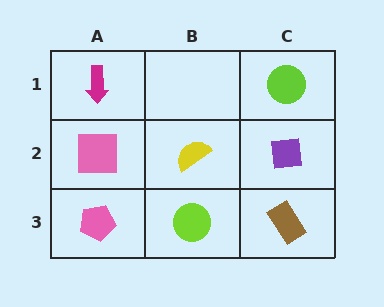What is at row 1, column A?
A magenta arrow.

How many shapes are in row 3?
3 shapes.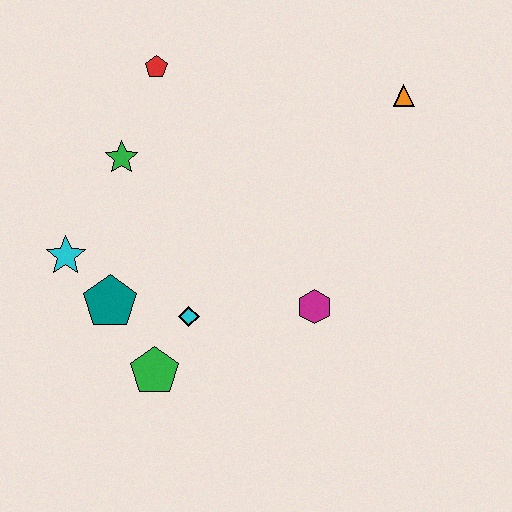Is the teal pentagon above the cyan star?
No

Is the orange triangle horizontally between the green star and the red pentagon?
No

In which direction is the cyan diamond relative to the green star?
The cyan diamond is below the green star.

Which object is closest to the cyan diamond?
The green pentagon is closest to the cyan diamond.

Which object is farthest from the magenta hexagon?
The red pentagon is farthest from the magenta hexagon.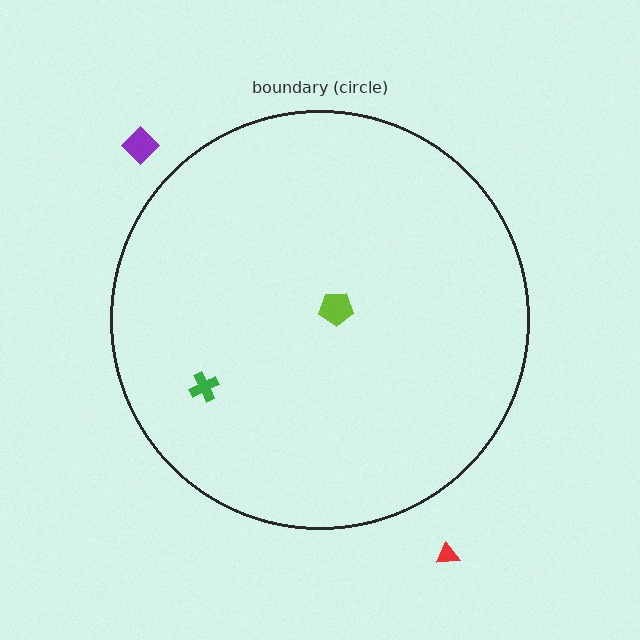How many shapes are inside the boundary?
2 inside, 2 outside.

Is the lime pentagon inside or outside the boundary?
Inside.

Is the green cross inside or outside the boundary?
Inside.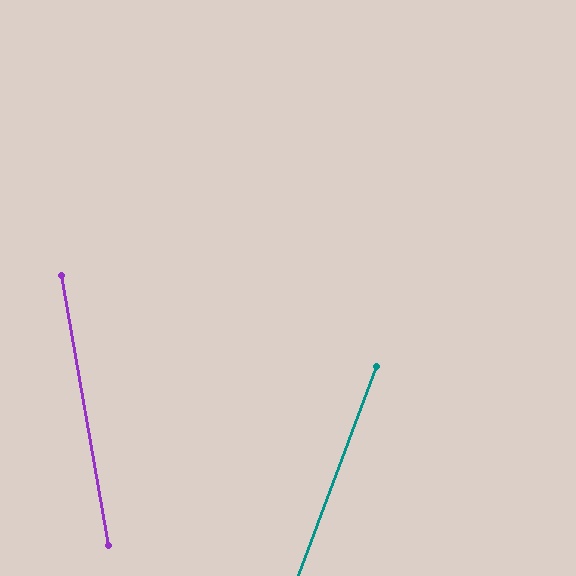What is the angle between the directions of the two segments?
Approximately 30 degrees.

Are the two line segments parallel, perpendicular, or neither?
Neither parallel nor perpendicular — they differ by about 30°.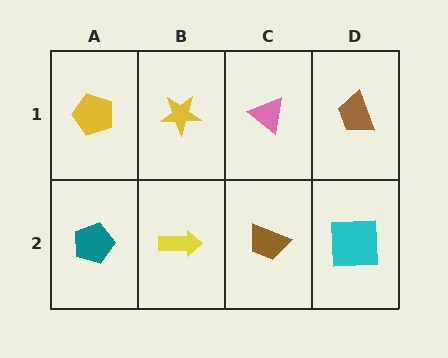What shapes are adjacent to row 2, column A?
A yellow pentagon (row 1, column A), a yellow arrow (row 2, column B).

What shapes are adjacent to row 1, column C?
A brown trapezoid (row 2, column C), a yellow star (row 1, column B), a brown trapezoid (row 1, column D).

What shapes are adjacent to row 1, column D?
A cyan square (row 2, column D), a pink triangle (row 1, column C).